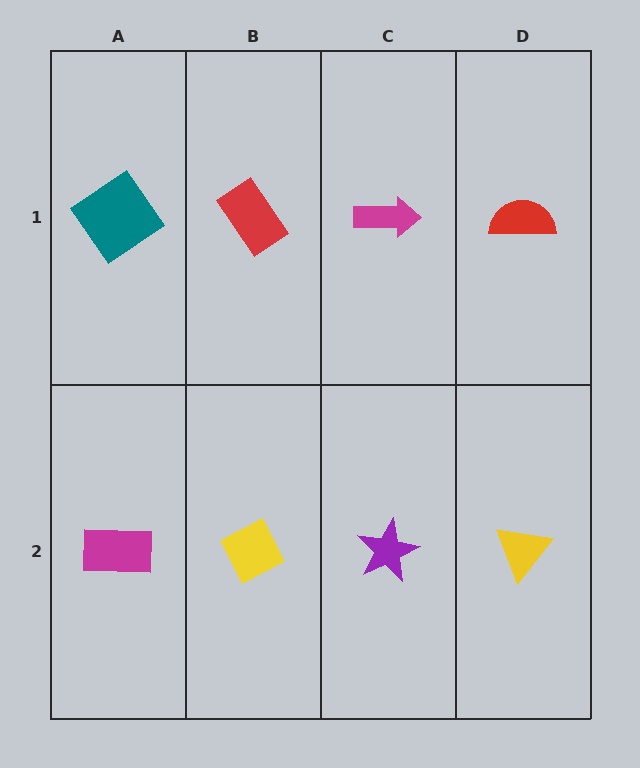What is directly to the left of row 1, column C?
A red rectangle.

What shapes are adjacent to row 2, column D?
A red semicircle (row 1, column D), a purple star (row 2, column C).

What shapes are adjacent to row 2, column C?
A magenta arrow (row 1, column C), a yellow diamond (row 2, column B), a yellow triangle (row 2, column D).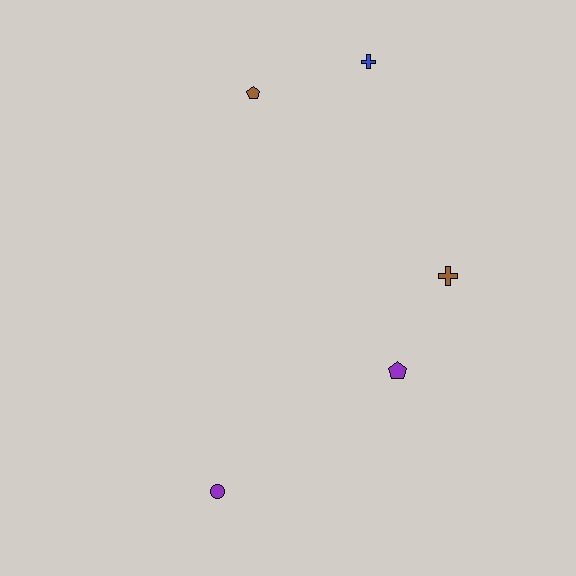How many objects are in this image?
There are 5 objects.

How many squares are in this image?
There are no squares.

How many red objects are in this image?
There are no red objects.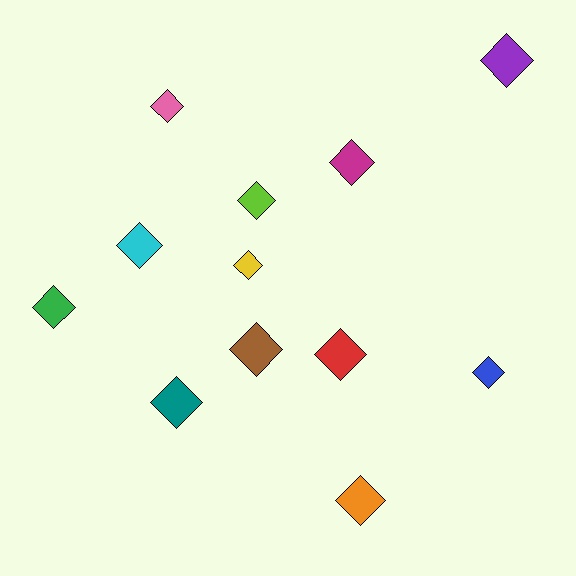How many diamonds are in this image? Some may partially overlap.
There are 12 diamonds.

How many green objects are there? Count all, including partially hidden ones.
There is 1 green object.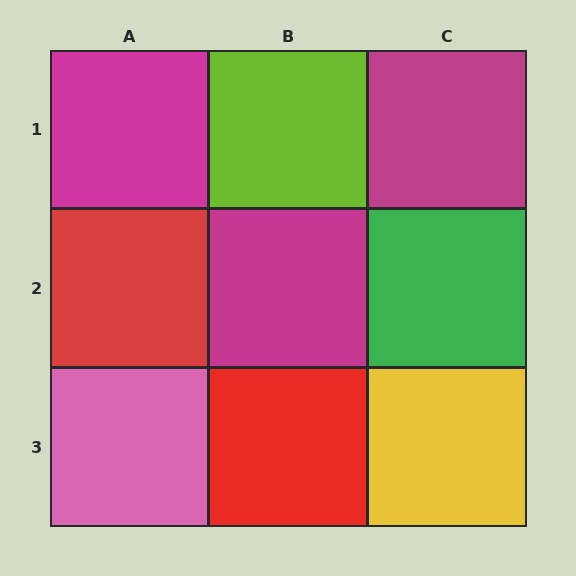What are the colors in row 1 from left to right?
Magenta, lime, magenta.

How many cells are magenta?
3 cells are magenta.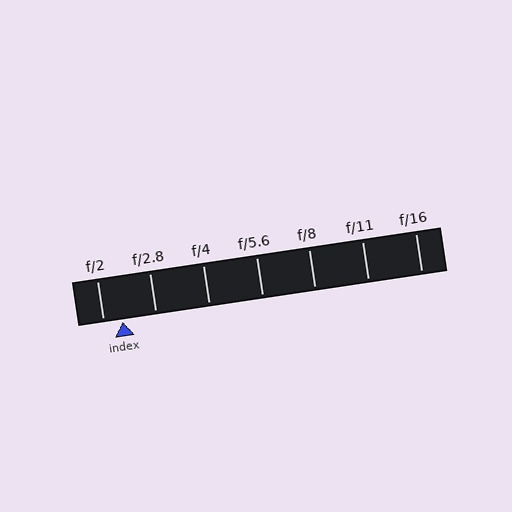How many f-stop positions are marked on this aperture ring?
There are 7 f-stop positions marked.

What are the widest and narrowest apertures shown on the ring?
The widest aperture shown is f/2 and the narrowest is f/16.